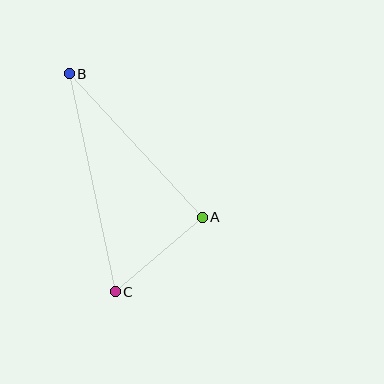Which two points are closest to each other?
Points A and C are closest to each other.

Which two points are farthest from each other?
Points B and C are farthest from each other.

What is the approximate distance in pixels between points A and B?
The distance between A and B is approximately 195 pixels.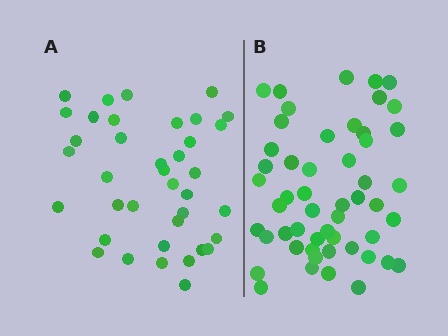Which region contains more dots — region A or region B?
Region B (the right region) has more dots.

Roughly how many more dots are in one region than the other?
Region B has approximately 15 more dots than region A.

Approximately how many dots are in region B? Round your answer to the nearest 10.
About 50 dots. (The exact count is 52, which rounds to 50.)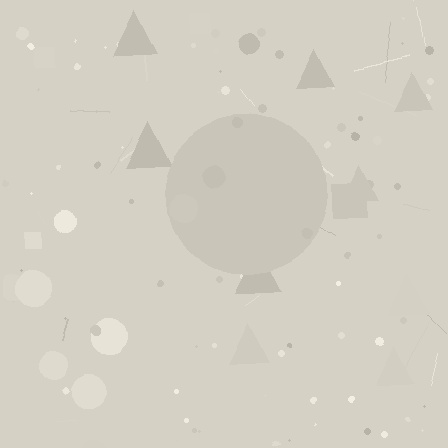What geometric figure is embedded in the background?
A circle is embedded in the background.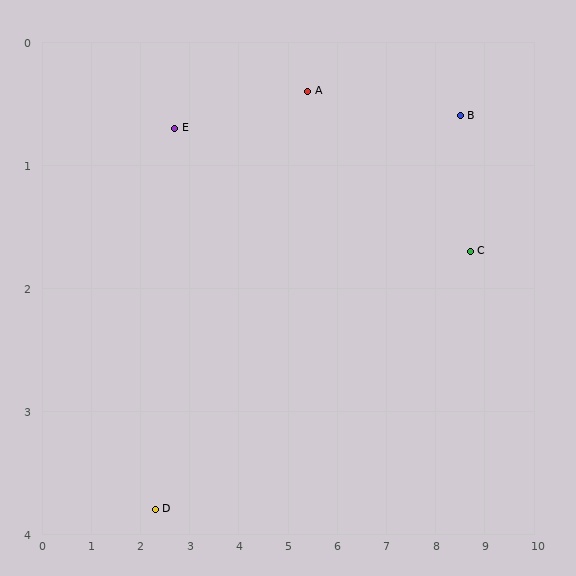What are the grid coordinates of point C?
Point C is at approximately (8.7, 1.7).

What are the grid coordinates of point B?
Point B is at approximately (8.5, 0.6).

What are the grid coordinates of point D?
Point D is at approximately (2.3, 3.8).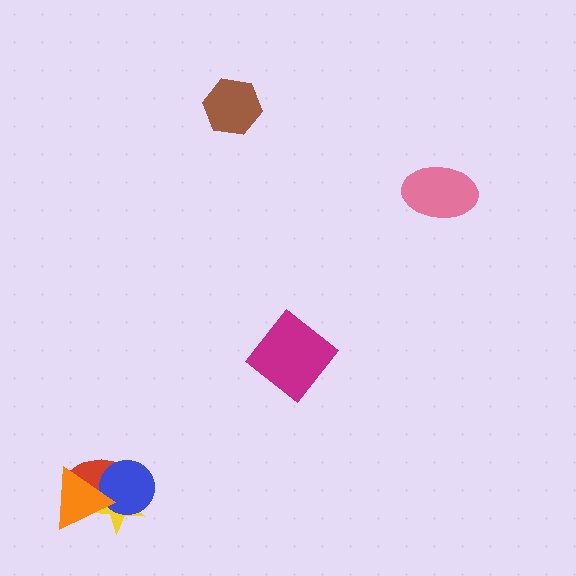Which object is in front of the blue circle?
The orange triangle is in front of the blue circle.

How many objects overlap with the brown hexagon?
0 objects overlap with the brown hexagon.